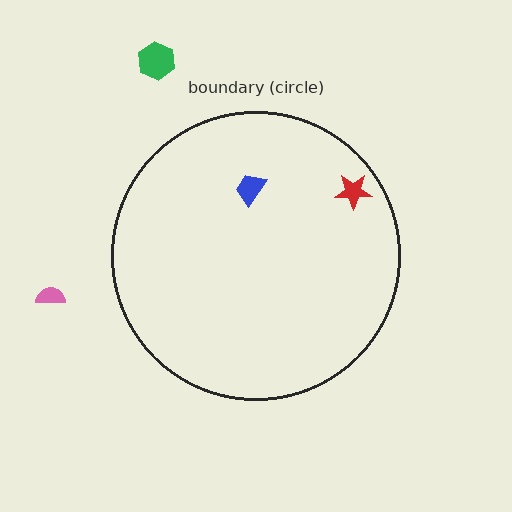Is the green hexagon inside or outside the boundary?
Outside.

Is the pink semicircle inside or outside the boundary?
Outside.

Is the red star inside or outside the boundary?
Inside.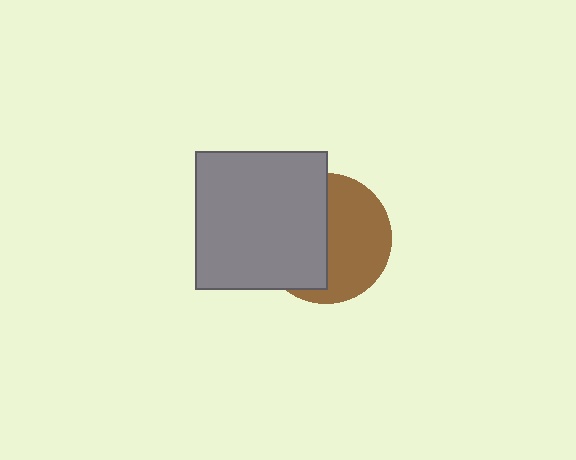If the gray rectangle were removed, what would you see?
You would see the complete brown circle.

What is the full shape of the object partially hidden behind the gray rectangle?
The partially hidden object is a brown circle.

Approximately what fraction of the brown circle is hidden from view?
Roughly 48% of the brown circle is hidden behind the gray rectangle.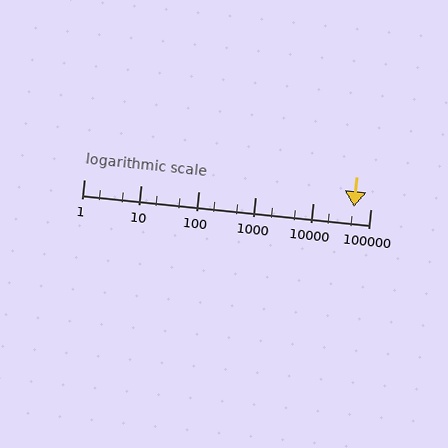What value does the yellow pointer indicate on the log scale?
The pointer indicates approximately 52000.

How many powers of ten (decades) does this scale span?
The scale spans 5 decades, from 1 to 100000.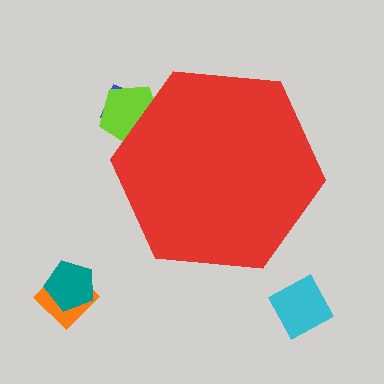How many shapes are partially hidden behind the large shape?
2 shapes are partially hidden.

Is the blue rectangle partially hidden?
Yes, the blue rectangle is partially hidden behind the red hexagon.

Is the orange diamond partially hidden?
No, the orange diamond is fully visible.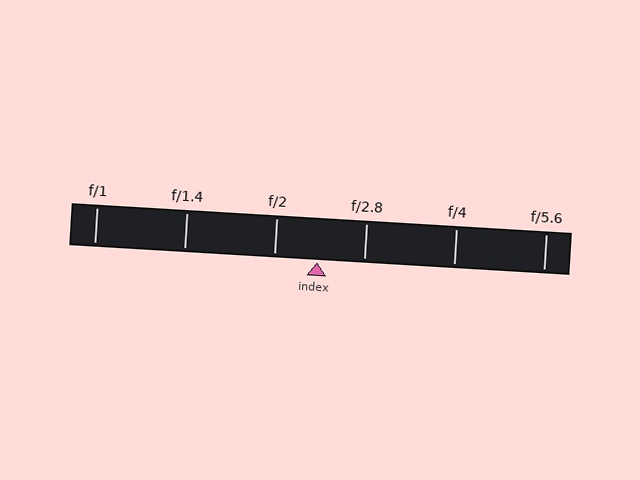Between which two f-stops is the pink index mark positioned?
The index mark is between f/2 and f/2.8.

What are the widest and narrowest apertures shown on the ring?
The widest aperture shown is f/1 and the narrowest is f/5.6.